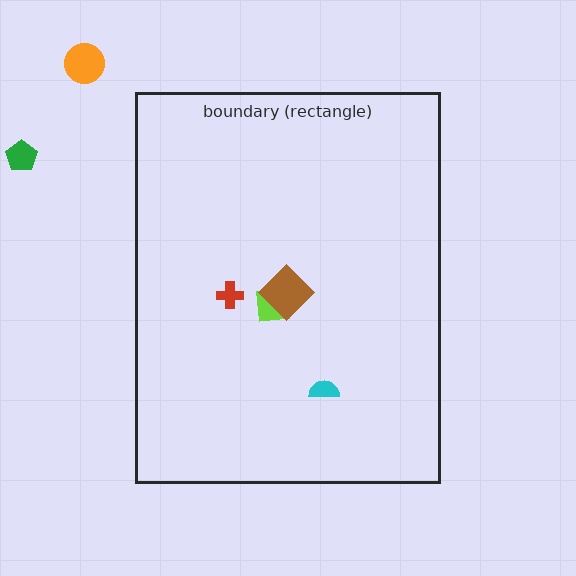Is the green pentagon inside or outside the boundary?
Outside.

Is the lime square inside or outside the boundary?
Inside.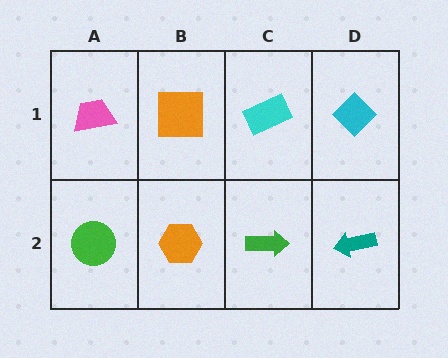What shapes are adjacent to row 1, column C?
A green arrow (row 2, column C), an orange square (row 1, column B), a cyan diamond (row 1, column D).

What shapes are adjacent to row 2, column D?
A cyan diamond (row 1, column D), a green arrow (row 2, column C).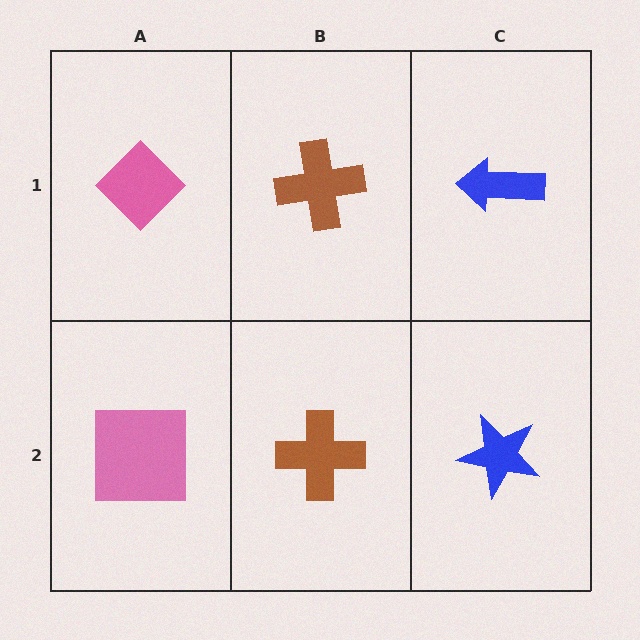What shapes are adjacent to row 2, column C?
A blue arrow (row 1, column C), a brown cross (row 2, column B).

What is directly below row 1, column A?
A pink square.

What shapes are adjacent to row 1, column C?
A blue star (row 2, column C), a brown cross (row 1, column B).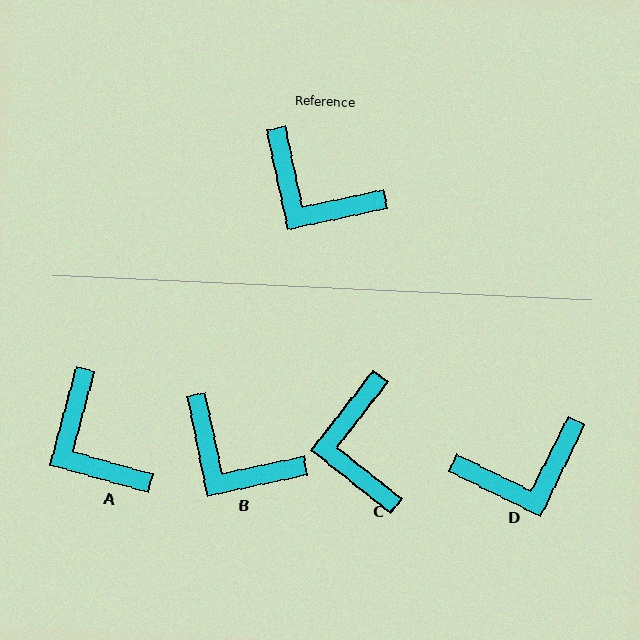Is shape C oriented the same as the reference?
No, it is off by about 50 degrees.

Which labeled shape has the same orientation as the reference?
B.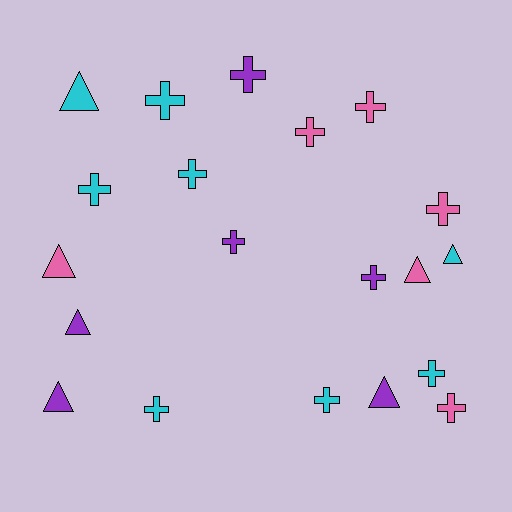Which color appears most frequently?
Cyan, with 8 objects.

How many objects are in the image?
There are 20 objects.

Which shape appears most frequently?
Cross, with 13 objects.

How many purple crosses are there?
There are 3 purple crosses.